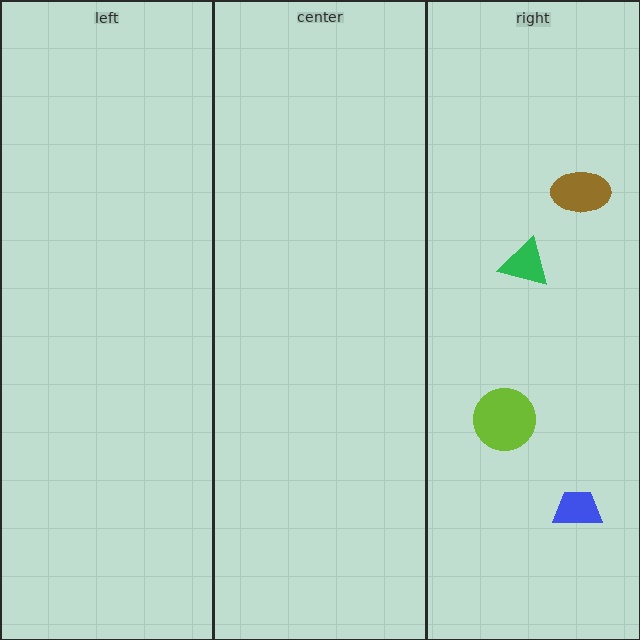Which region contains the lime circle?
The right region.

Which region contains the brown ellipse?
The right region.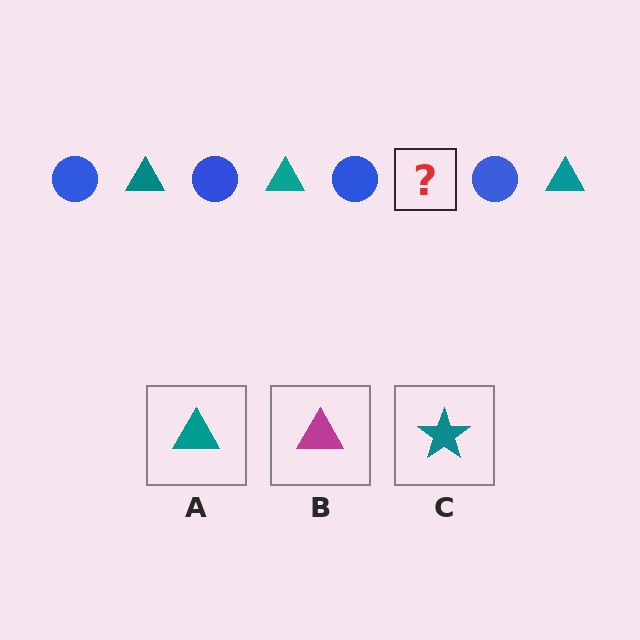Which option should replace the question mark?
Option A.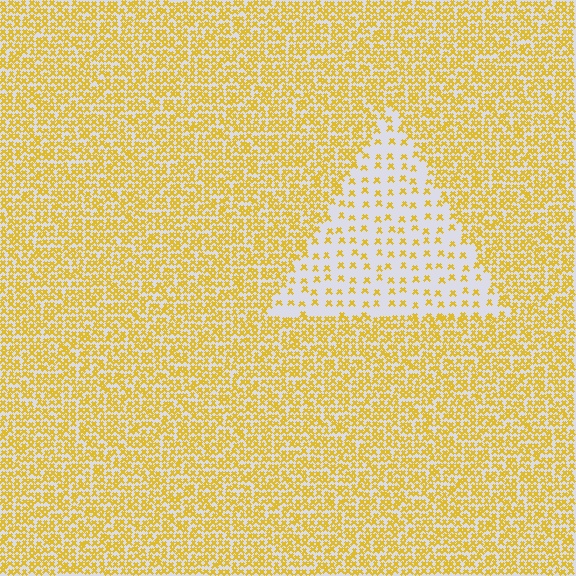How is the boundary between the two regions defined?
The boundary is defined by a change in element density (approximately 3.1x ratio). All elements are the same color, size, and shape.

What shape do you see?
I see a triangle.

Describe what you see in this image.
The image contains small yellow elements arranged at two different densities. A triangle-shaped region is visible where the elements are less densely packed than the surrounding area.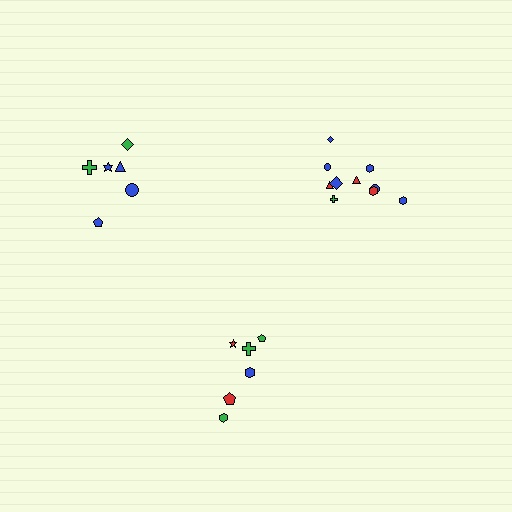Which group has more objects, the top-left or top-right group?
The top-right group.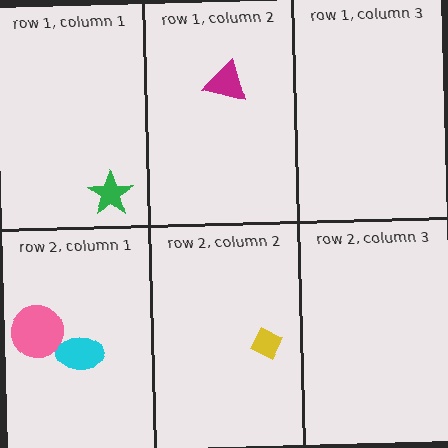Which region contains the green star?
The row 1, column 1 region.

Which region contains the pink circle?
The row 2, column 1 region.